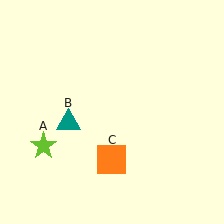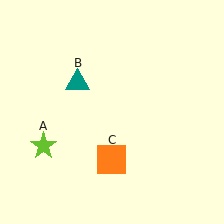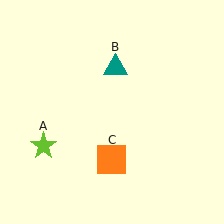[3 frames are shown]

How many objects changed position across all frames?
1 object changed position: teal triangle (object B).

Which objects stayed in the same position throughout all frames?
Lime star (object A) and orange square (object C) remained stationary.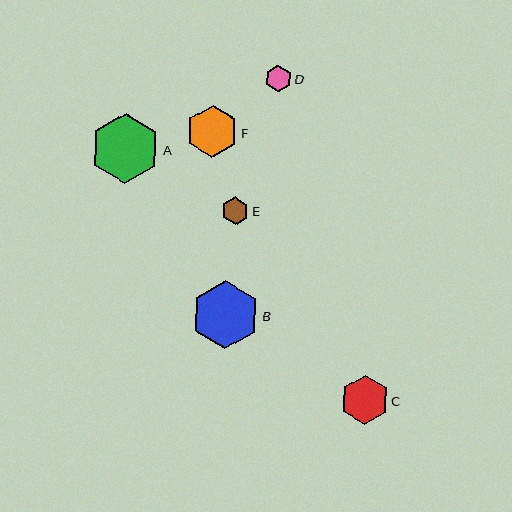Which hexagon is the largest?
Hexagon A is the largest with a size of approximately 70 pixels.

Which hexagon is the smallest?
Hexagon D is the smallest with a size of approximately 26 pixels.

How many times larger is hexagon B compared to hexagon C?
Hexagon B is approximately 1.4 times the size of hexagon C.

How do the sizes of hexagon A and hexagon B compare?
Hexagon A and hexagon B are approximately the same size.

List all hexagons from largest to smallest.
From largest to smallest: A, B, F, C, E, D.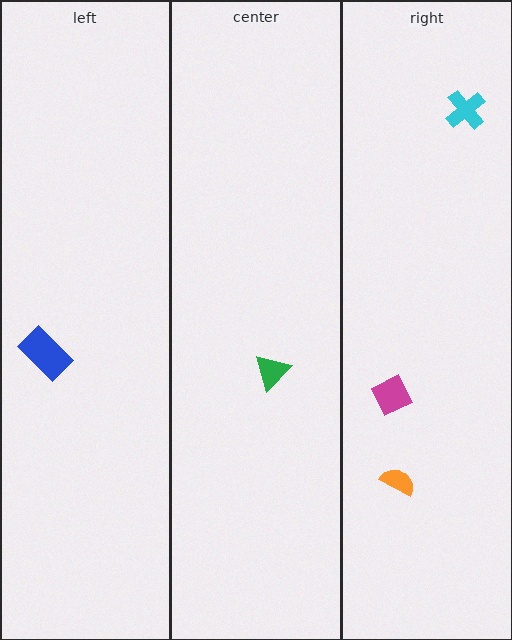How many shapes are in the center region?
1.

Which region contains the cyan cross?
The right region.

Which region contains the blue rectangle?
The left region.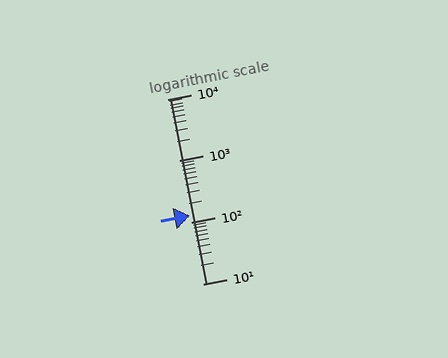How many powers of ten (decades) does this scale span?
The scale spans 3 decades, from 10 to 10000.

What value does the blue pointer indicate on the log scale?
The pointer indicates approximately 130.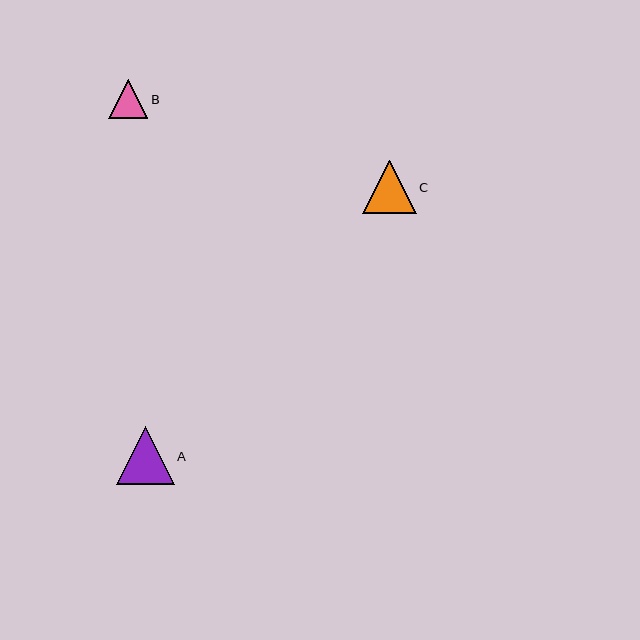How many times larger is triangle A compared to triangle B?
Triangle A is approximately 1.5 times the size of triangle B.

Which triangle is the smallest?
Triangle B is the smallest with a size of approximately 39 pixels.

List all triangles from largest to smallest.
From largest to smallest: A, C, B.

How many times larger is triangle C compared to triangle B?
Triangle C is approximately 1.4 times the size of triangle B.